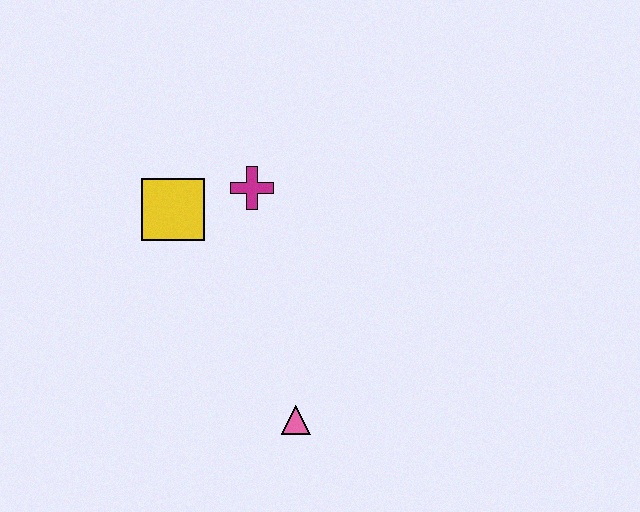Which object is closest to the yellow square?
The magenta cross is closest to the yellow square.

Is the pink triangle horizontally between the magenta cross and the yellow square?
No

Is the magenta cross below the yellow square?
No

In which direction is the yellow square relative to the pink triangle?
The yellow square is above the pink triangle.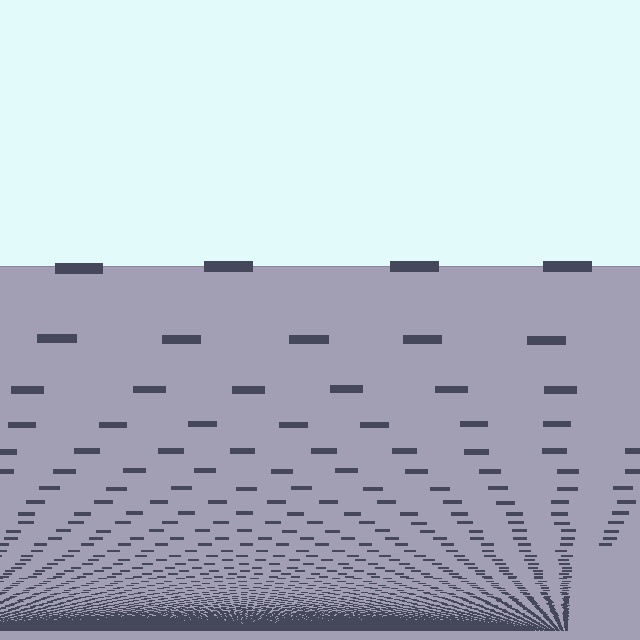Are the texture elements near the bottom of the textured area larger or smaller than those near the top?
Smaller. The gradient is inverted — elements near the bottom are smaller and denser.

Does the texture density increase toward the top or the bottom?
Density increases toward the bottom.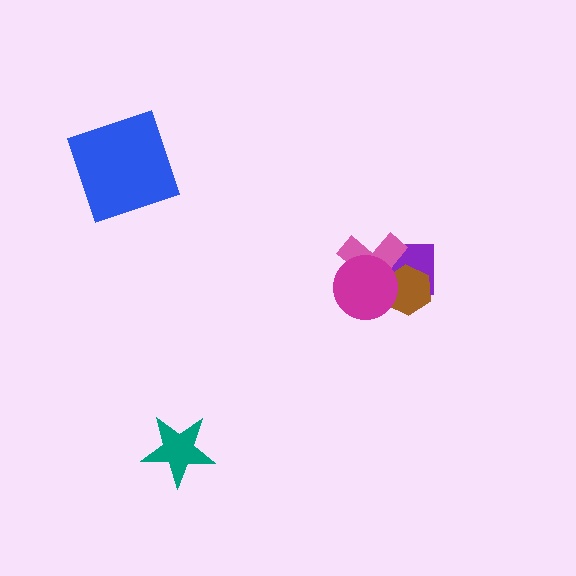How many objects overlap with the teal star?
0 objects overlap with the teal star.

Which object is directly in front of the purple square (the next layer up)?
The pink cross is directly in front of the purple square.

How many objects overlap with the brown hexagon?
3 objects overlap with the brown hexagon.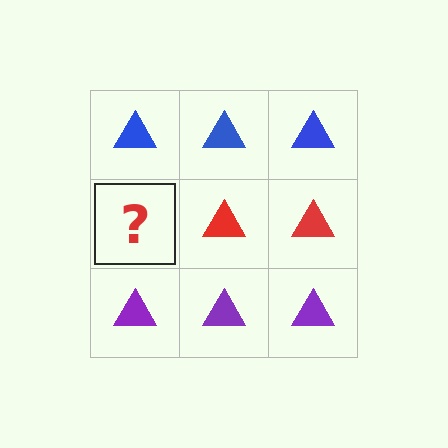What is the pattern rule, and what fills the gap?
The rule is that each row has a consistent color. The gap should be filled with a red triangle.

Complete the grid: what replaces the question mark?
The question mark should be replaced with a red triangle.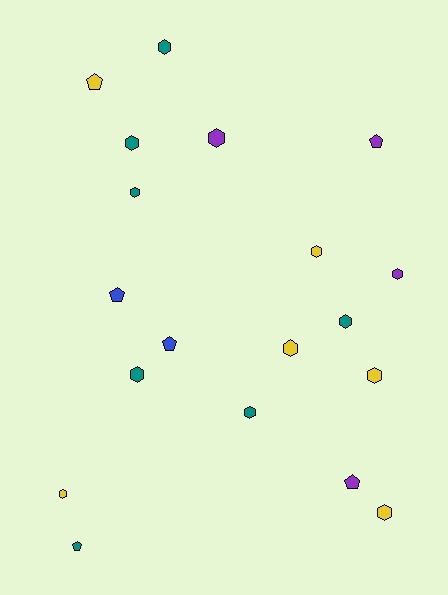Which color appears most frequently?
Teal, with 7 objects.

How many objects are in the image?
There are 19 objects.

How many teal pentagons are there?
There is 1 teal pentagon.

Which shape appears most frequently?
Hexagon, with 13 objects.